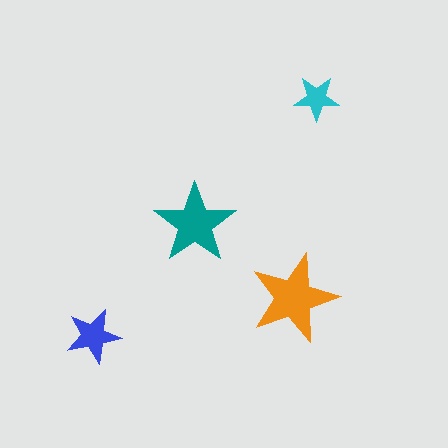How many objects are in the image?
There are 4 objects in the image.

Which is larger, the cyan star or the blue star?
The blue one.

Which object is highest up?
The cyan star is topmost.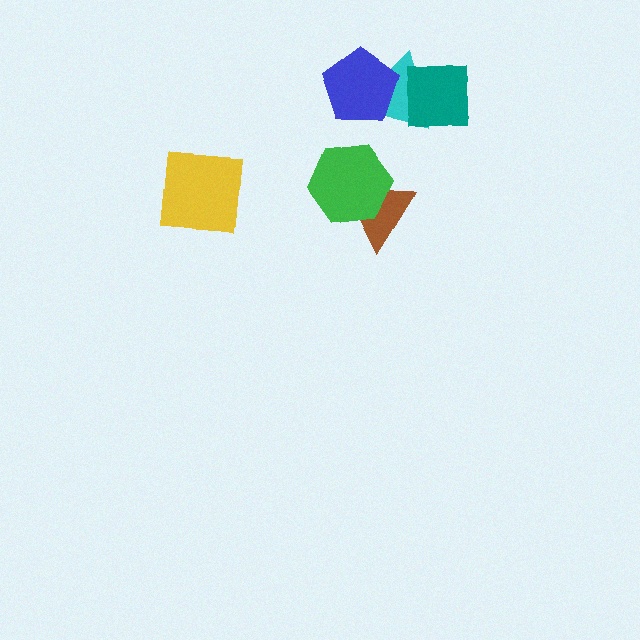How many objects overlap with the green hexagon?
1 object overlaps with the green hexagon.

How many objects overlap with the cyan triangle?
2 objects overlap with the cyan triangle.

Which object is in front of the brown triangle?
The green hexagon is in front of the brown triangle.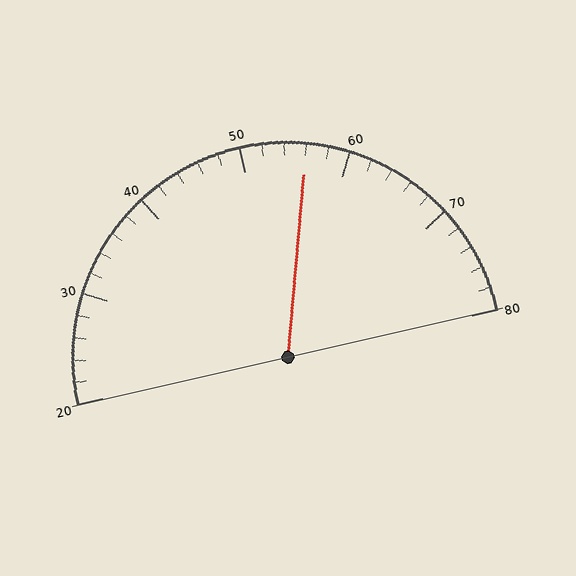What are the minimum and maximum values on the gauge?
The gauge ranges from 20 to 80.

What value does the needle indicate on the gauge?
The needle indicates approximately 56.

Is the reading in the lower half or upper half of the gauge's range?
The reading is in the upper half of the range (20 to 80).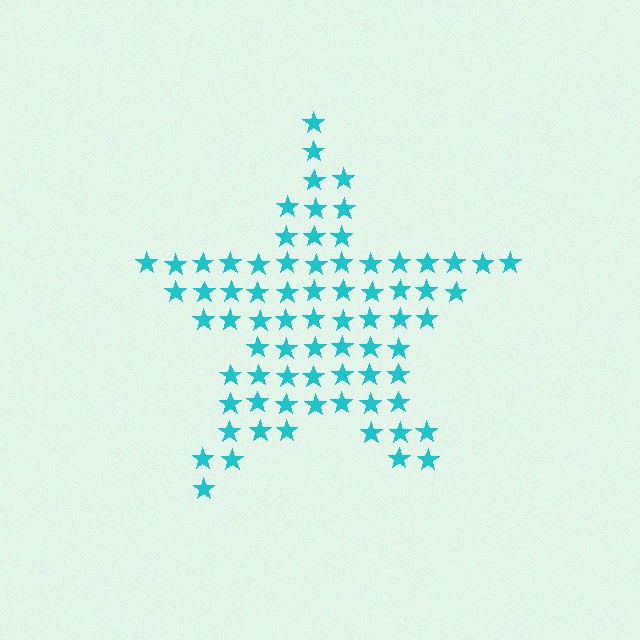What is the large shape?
The large shape is a star.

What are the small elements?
The small elements are stars.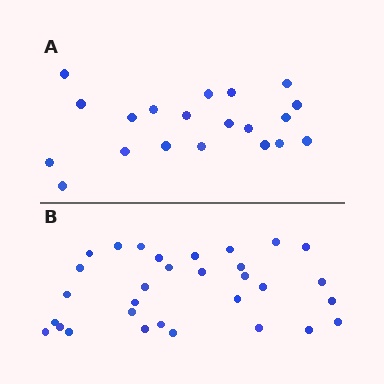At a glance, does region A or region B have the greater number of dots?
Region B (the bottom region) has more dots.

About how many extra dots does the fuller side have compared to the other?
Region B has roughly 12 or so more dots than region A.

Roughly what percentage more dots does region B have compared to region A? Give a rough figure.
About 55% more.